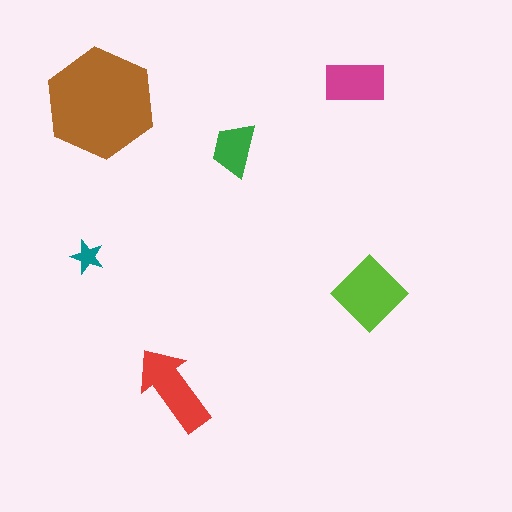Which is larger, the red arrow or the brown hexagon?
The brown hexagon.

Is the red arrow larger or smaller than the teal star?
Larger.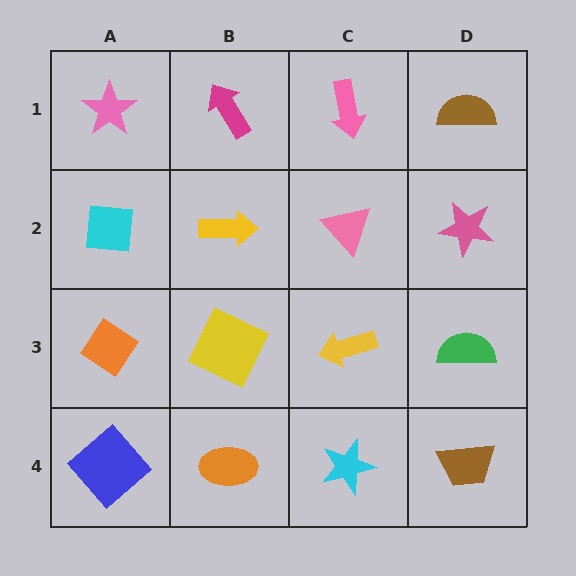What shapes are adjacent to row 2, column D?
A brown semicircle (row 1, column D), a green semicircle (row 3, column D), a pink triangle (row 2, column C).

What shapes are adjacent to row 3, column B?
A yellow arrow (row 2, column B), an orange ellipse (row 4, column B), an orange diamond (row 3, column A), a yellow arrow (row 3, column C).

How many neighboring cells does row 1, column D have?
2.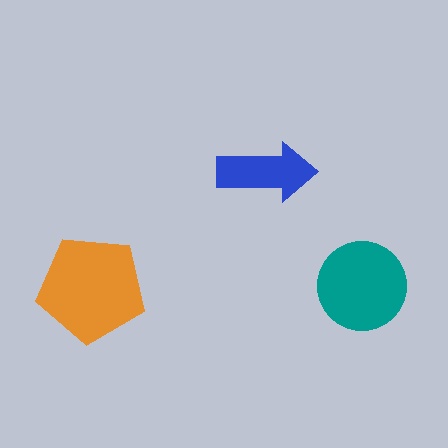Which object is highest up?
The blue arrow is topmost.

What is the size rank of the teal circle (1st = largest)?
2nd.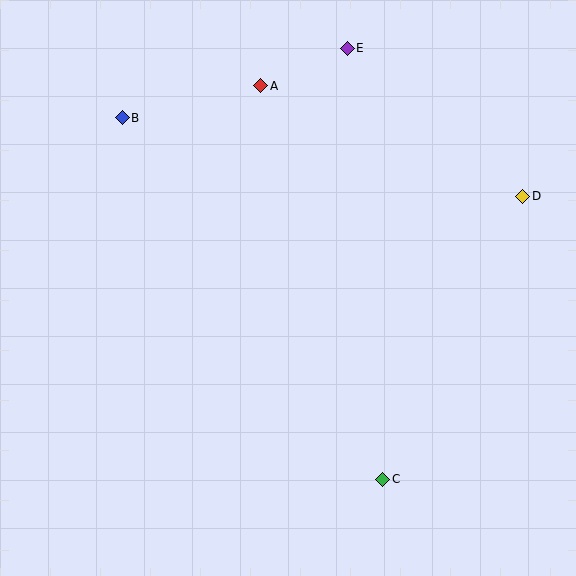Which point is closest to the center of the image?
Point A at (261, 86) is closest to the center.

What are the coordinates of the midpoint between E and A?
The midpoint between E and A is at (304, 67).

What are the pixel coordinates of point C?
Point C is at (383, 479).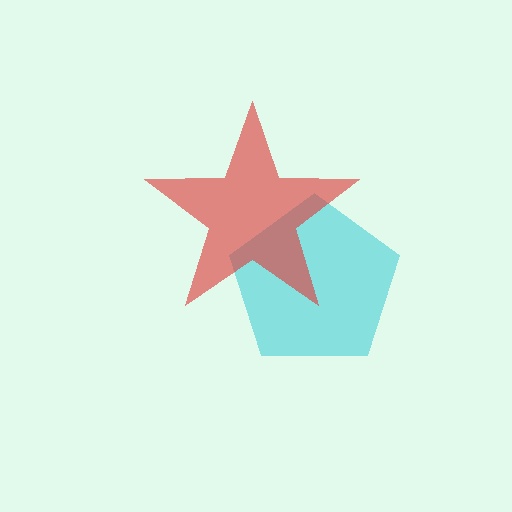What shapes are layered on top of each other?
The layered shapes are: a cyan pentagon, a red star.